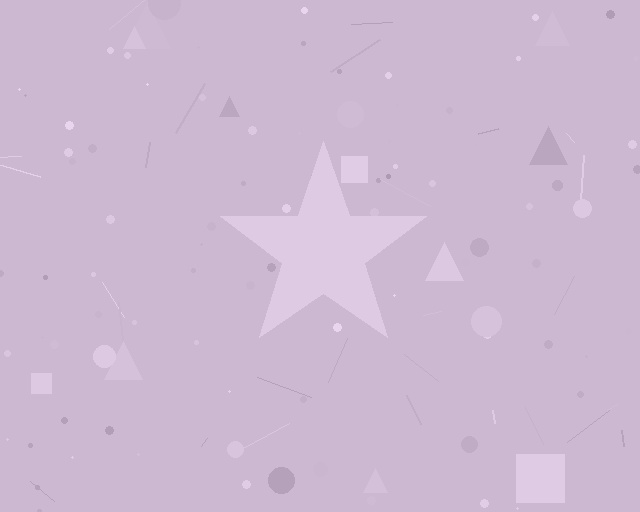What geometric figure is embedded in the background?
A star is embedded in the background.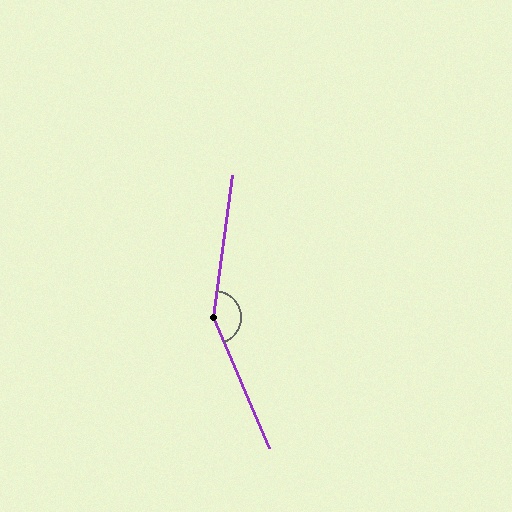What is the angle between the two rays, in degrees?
Approximately 150 degrees.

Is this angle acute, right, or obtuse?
It is obtuse.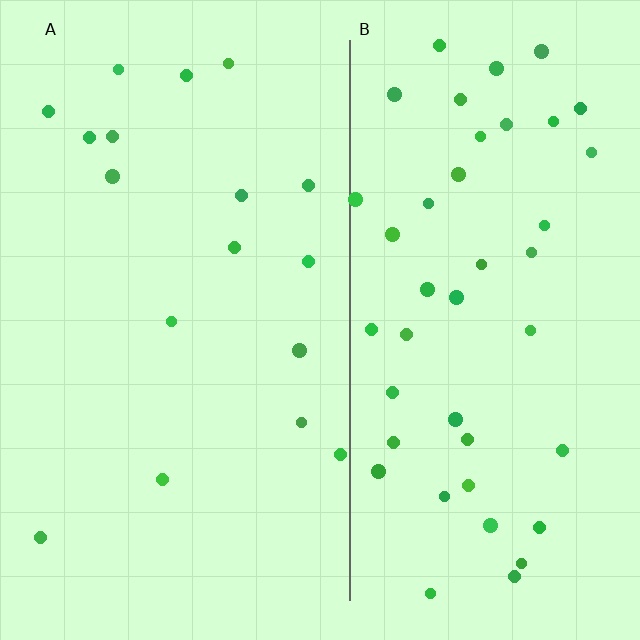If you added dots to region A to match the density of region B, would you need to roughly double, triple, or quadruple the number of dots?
Approximately triple.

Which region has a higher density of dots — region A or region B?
B (the right).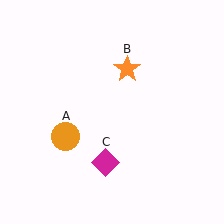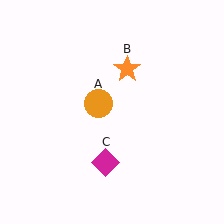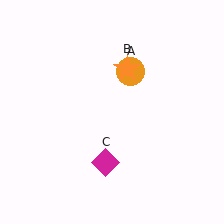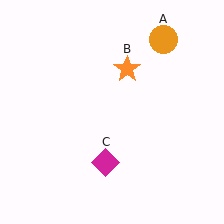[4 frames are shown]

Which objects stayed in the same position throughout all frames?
Orange star (object B) and magenta diamond (object C) remained stationary.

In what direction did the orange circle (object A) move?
The orange circle (object A) moved up and to the right.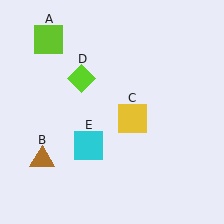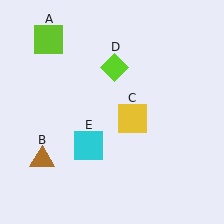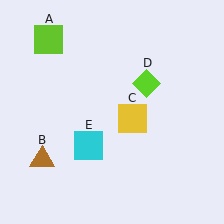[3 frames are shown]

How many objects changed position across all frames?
1 object changed position: lime diamond (object D).